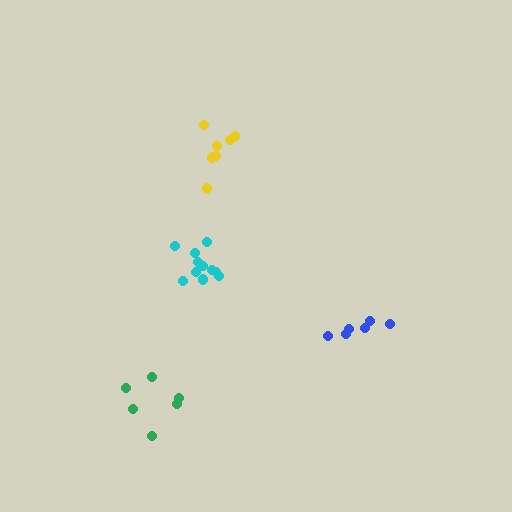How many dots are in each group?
Group 1: 7 dots, Group 2: 11 dots, Group 3: 6 dots, Group 4: 6 dots (30 total).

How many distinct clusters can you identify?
There are 4 distinct clusters.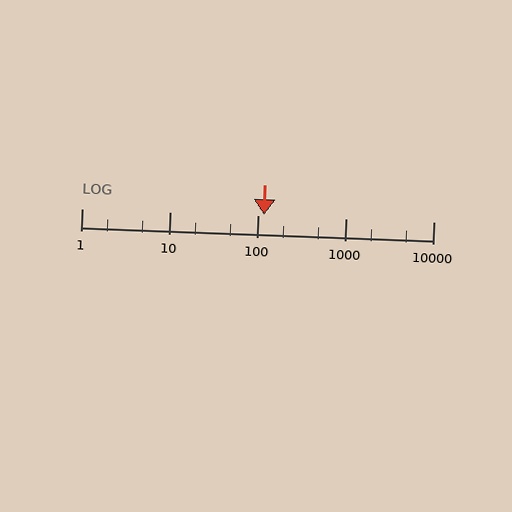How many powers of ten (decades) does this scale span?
The scale spans 4 decades, from 1 to 10000.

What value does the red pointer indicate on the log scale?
The pointer indicates approximately 120.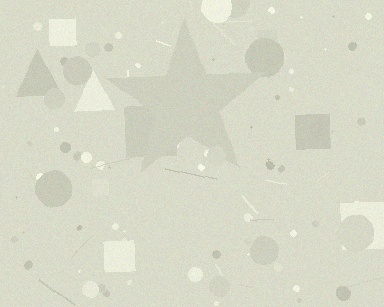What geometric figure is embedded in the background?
A star is embedded in the background.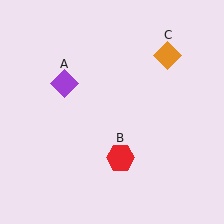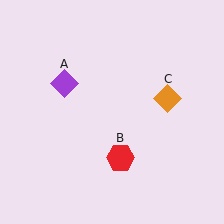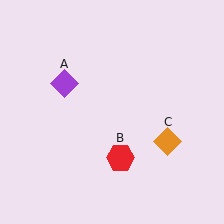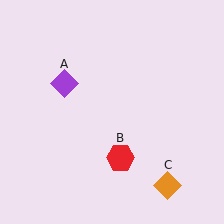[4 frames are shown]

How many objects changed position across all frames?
1 object changed position: orange diamond (object C).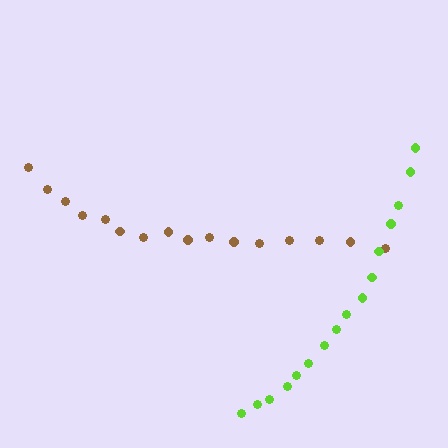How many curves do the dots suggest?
There are 2 distinct paths.